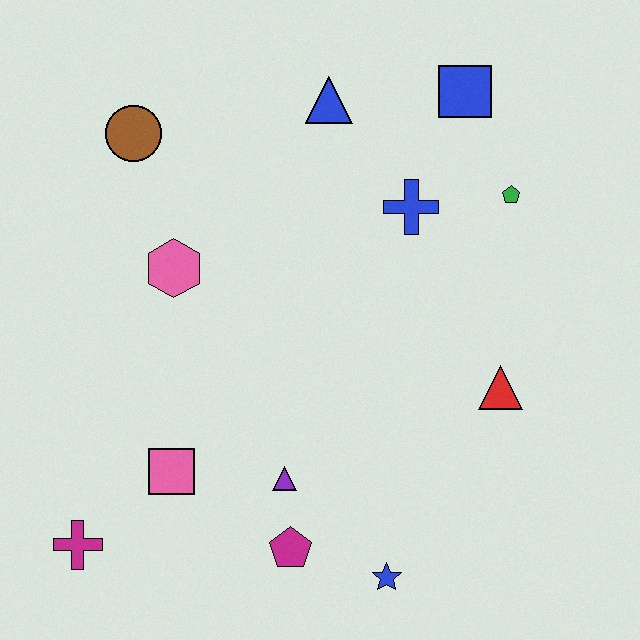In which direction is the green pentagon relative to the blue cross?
The green pentagon is to the right of the blue cross.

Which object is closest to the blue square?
The green pentagon is closest to the blue square.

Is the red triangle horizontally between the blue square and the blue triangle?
No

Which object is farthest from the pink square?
The blue square is farthest from the pink square.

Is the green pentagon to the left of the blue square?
No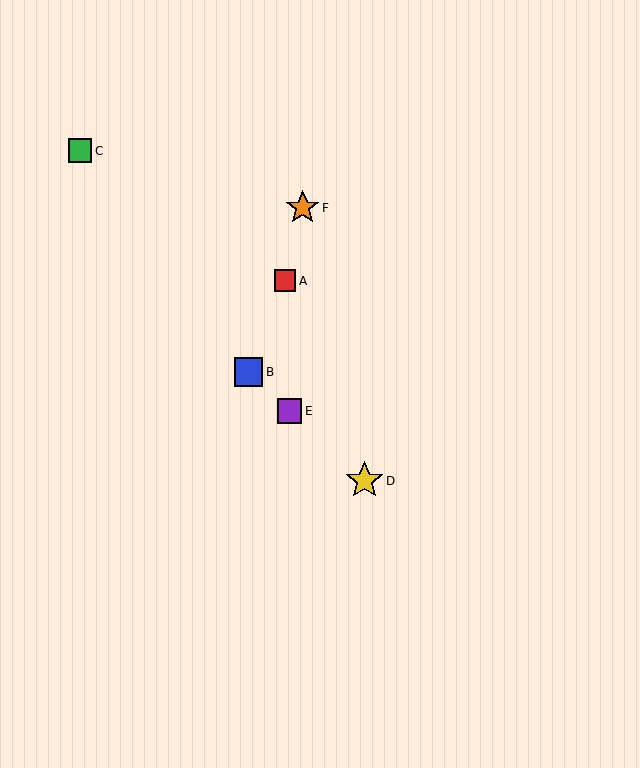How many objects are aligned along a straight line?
3 objects (B, D, E) are aligned along a straight line.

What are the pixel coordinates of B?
Object B is at (248, 372).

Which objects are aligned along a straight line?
Objects B, D, E are aligned along a straight line.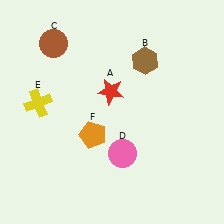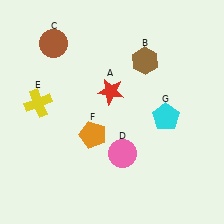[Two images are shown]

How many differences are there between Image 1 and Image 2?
There is 1 difference between the two images.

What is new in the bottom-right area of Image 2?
A cyan pentagon (G) was added in the bottom-right area of Image 2.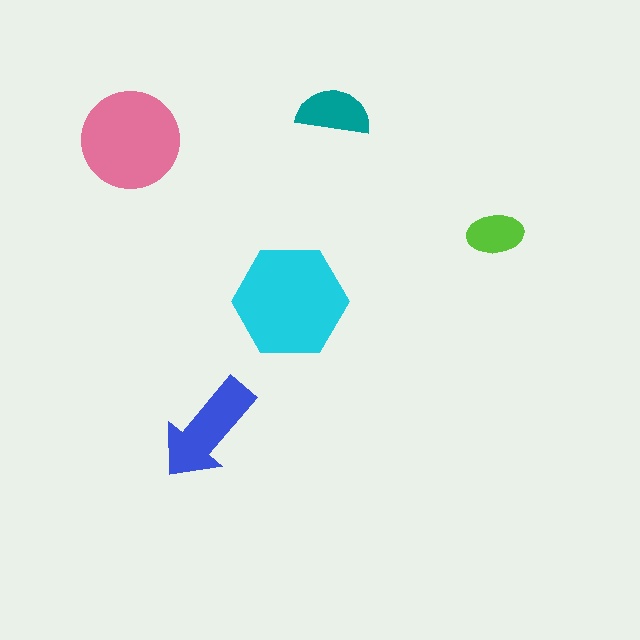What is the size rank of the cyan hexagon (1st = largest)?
1st.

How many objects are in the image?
There are 5 objects in the image.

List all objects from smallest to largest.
The lime ellipse, the teal semicircle, the blue arrow, the pink circle, the cyan hexagon.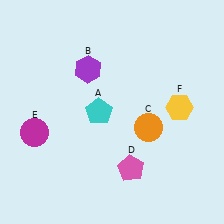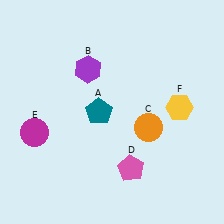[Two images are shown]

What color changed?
The pentagon (A) changed from cyan in Image 1 to teal in Image 2.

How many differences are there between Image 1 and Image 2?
There is 1 difference between the two images.